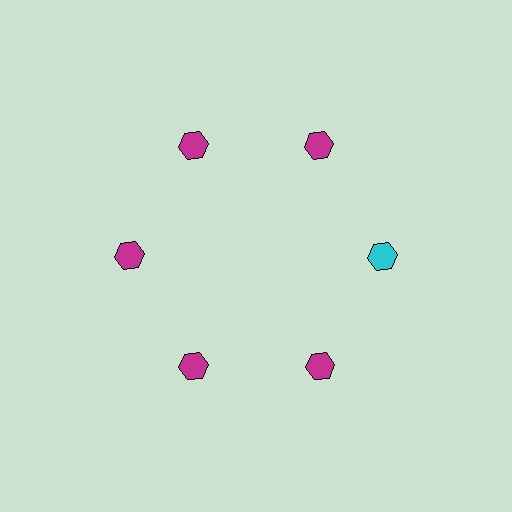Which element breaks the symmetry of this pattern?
The cyan hexagon at roughly the 3 o'clock position breaks the symmetry. All other shapes are magenta hexagons.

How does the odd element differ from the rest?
It has a different color: cyan instead of magenta.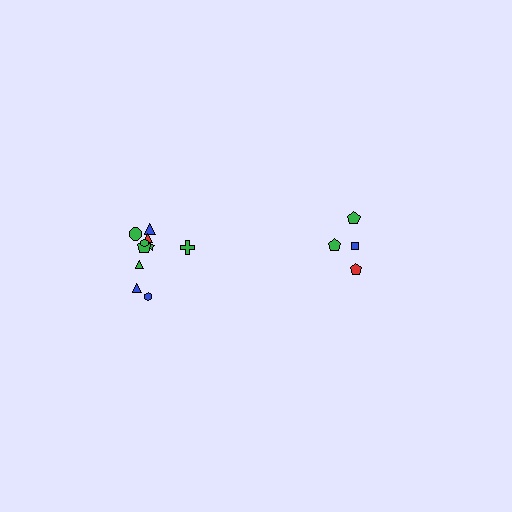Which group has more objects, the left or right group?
The left group.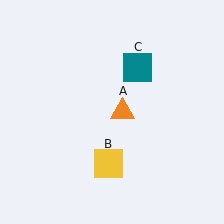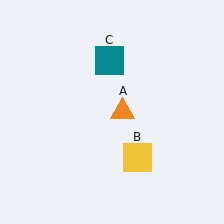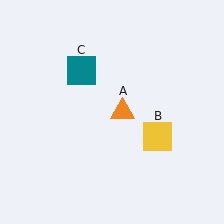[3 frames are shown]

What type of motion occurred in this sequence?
The yellow square (object B), teal square (object C) rotated counterclockwise around the center of the scene.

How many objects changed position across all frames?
2 objects changed position: yellow square (object B), teal square (object C).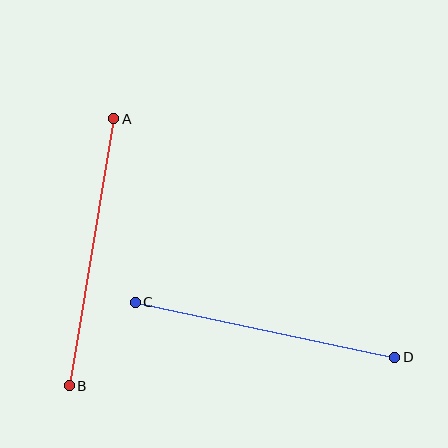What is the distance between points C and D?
The distance is approximately 266 pixels.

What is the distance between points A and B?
The distance is approximately 271 pixels.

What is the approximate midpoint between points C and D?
The midpoint is at approximately (265, 330) pixels.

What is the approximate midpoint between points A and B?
The midpoint is at approximately (92, 252) pixels.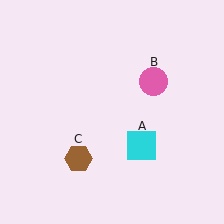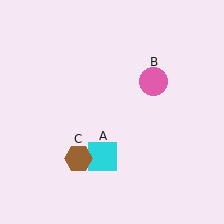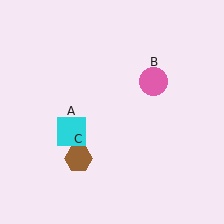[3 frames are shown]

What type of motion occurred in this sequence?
The cyan square (object A) rotated clockwise around the center of the scene.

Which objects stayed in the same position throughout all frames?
Pink circle (object B) and brown hexagon (object C) remained stationary.